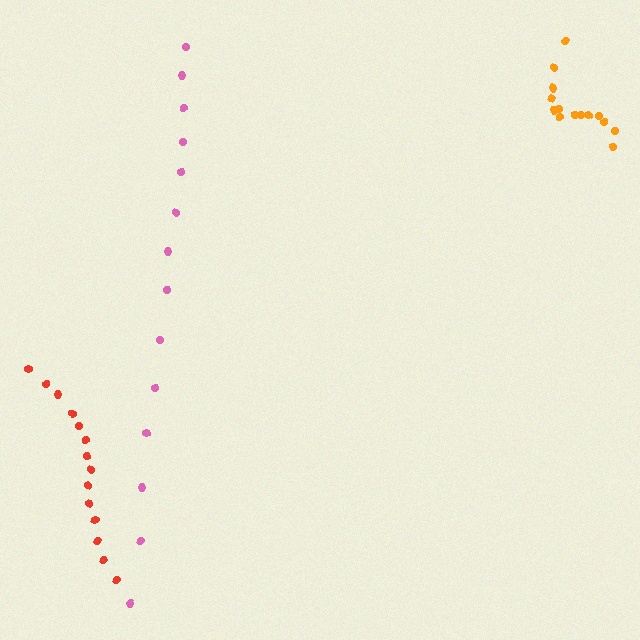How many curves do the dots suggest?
There are 3 distinct paths.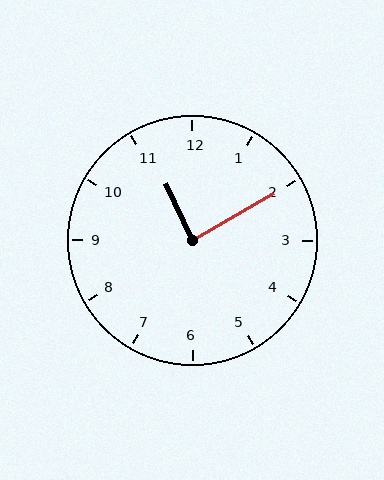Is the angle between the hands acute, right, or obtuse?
It is right.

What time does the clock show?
11:10.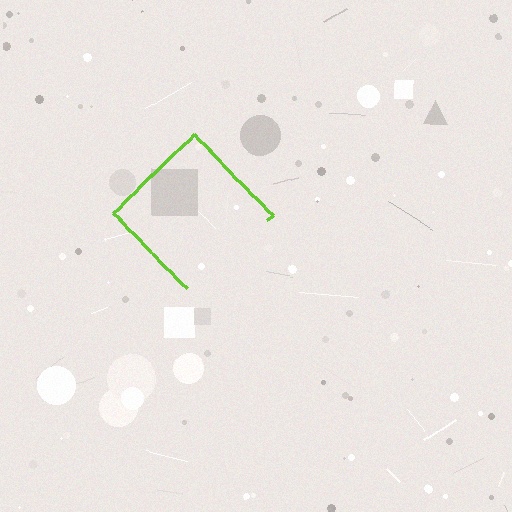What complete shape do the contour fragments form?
The contour fragments form a diamond.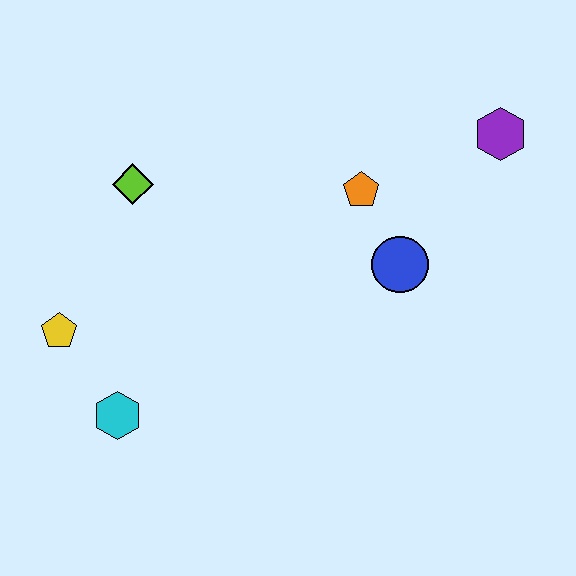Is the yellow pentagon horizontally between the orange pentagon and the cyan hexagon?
No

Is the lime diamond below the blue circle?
No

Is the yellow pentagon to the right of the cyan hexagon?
No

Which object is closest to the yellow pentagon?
The cyan hexagon is closest to the yellow pentagon.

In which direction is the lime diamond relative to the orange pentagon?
The lime diamond is to the left of the orange pentagon.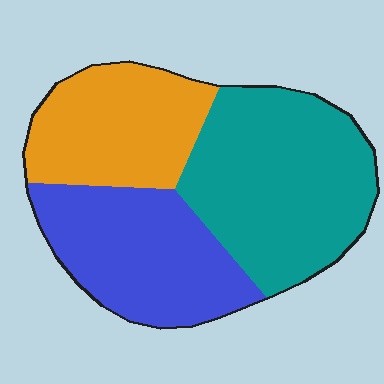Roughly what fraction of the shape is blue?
Blue covers around 30% of the shape.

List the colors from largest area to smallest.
From largest to smallest: teal, blue, orange.